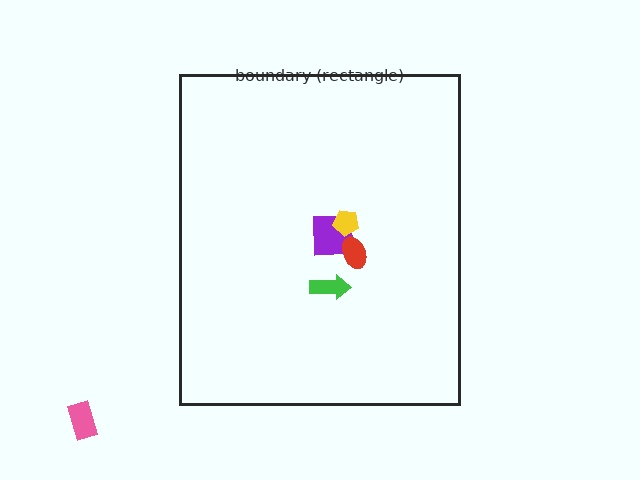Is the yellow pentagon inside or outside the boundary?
Inside.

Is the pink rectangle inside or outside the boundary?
Outside.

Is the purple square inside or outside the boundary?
Inside.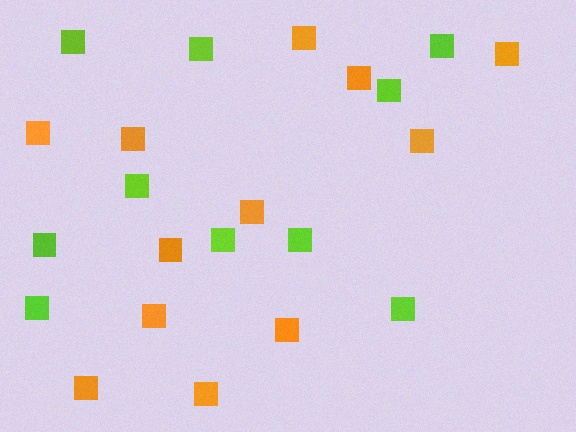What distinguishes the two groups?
There are 2 groups: one group of orange squares (12) and one group of lime squares (10).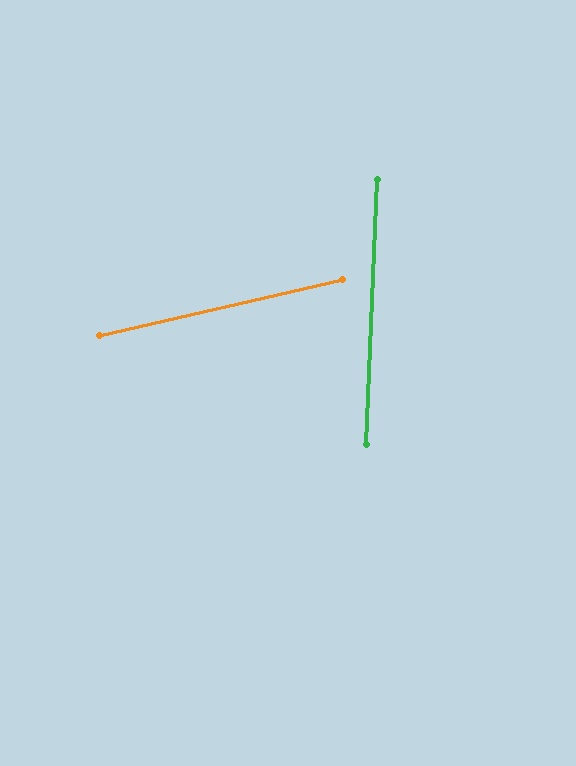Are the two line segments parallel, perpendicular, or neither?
Neither parallel nor perpendicular — they differ by about 75°.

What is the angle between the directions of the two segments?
Approximately 75 degrees.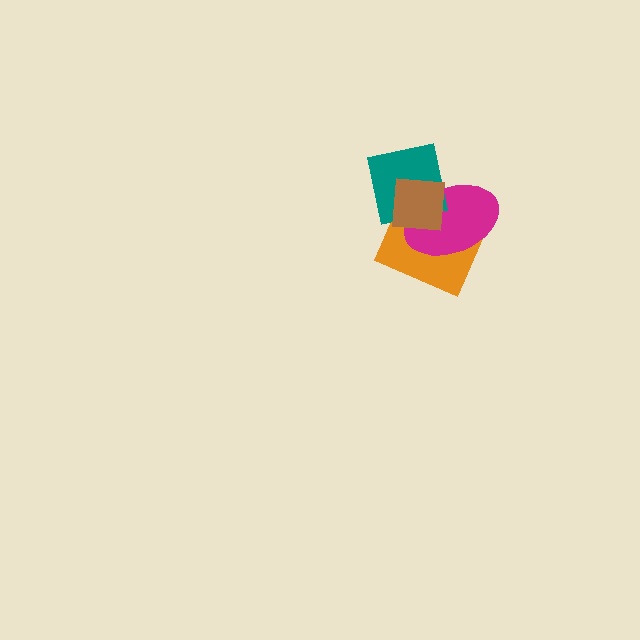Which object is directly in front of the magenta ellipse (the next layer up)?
The teal square is directly in front of the magenta ellipse.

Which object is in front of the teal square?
The brown square is in front of the teal square.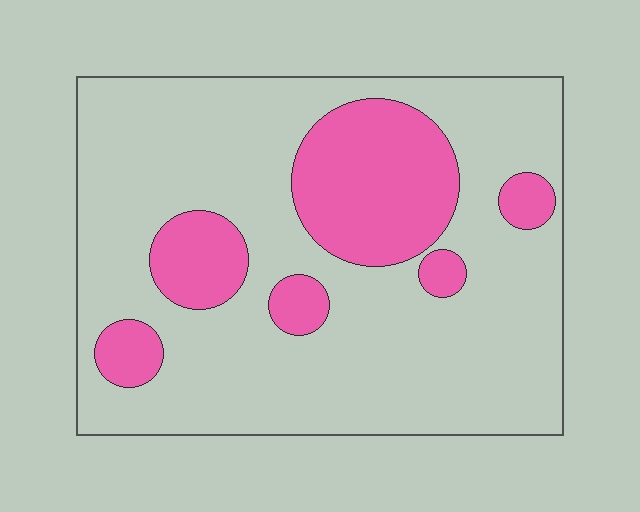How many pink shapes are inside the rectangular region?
6.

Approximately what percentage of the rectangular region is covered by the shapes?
Approximately 25%.